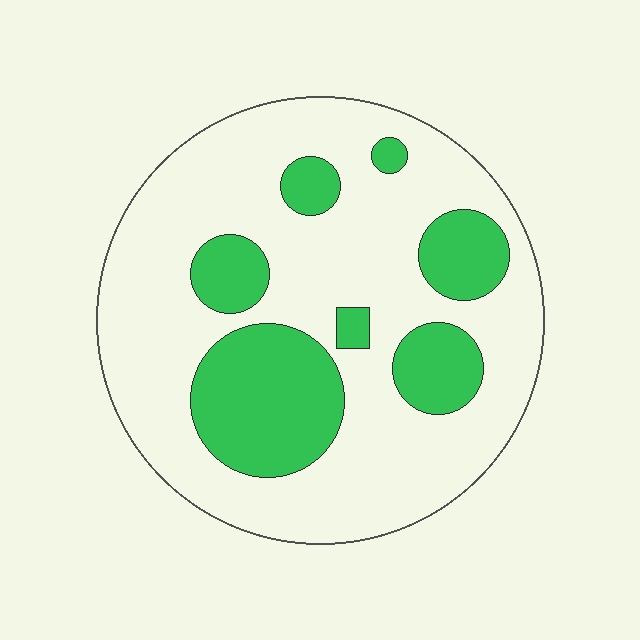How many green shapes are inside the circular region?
7.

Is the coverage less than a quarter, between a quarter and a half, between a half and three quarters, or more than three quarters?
Between a quarter and a half.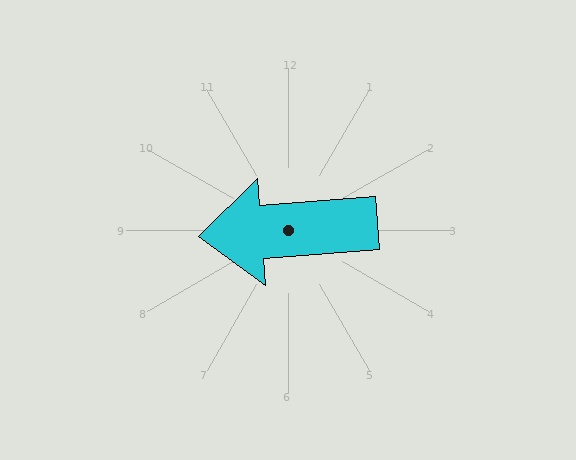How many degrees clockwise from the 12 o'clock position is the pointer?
Approximately 266 degrees.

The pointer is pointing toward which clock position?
Roughly 9 o'clock.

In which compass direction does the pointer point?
West.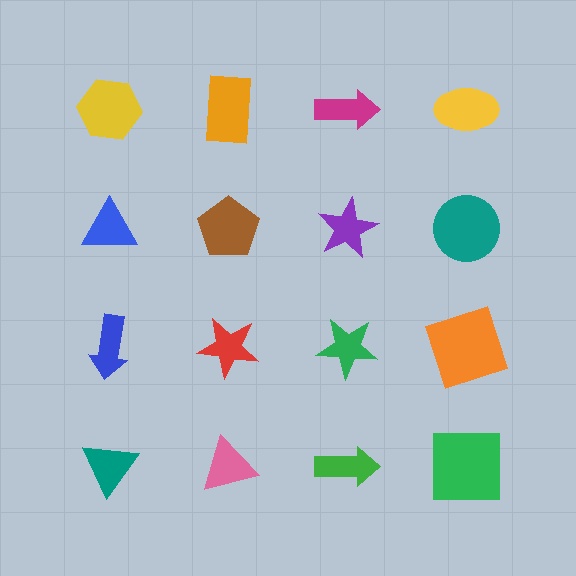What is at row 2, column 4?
A teal circle.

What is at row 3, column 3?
A green star.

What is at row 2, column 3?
A purple star.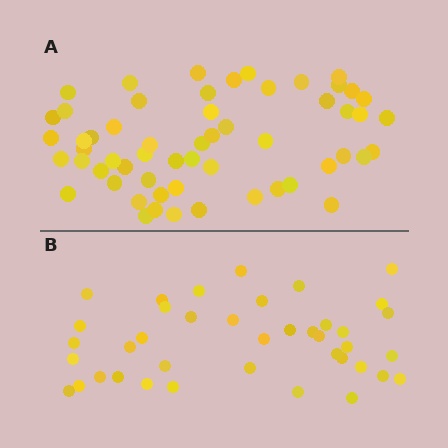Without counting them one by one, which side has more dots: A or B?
Region A (the top region) has more dots.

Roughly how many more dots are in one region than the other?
Region A has approximately 15 more dots than region B.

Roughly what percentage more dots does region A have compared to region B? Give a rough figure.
About 40% more.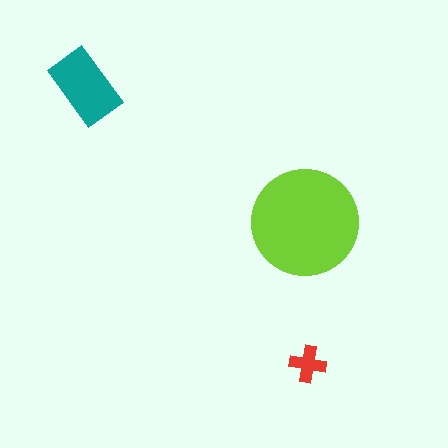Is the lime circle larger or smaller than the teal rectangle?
Larger.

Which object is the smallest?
The red cross.